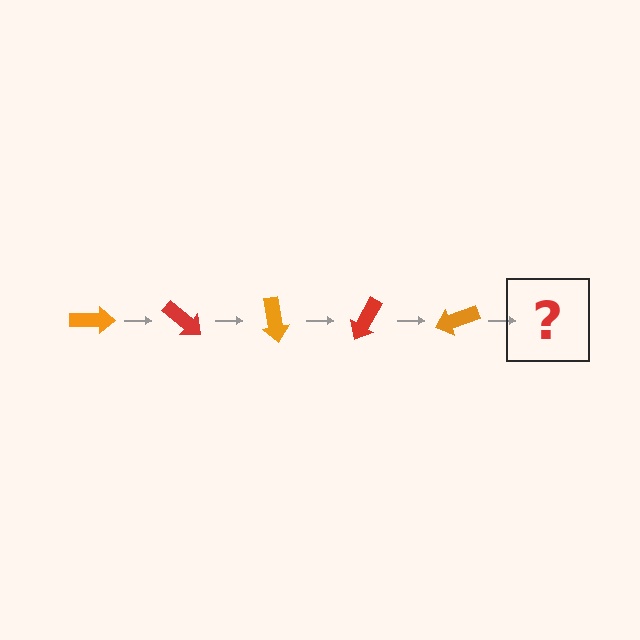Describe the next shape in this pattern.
It should be a red arrow, rotated 200 degrees from the start.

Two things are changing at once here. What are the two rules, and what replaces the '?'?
The two rules are that it rotates 40 degrees each step and the color cycles through orange and red. The '?' should be a red arrow, rotated 200 degrees from the start.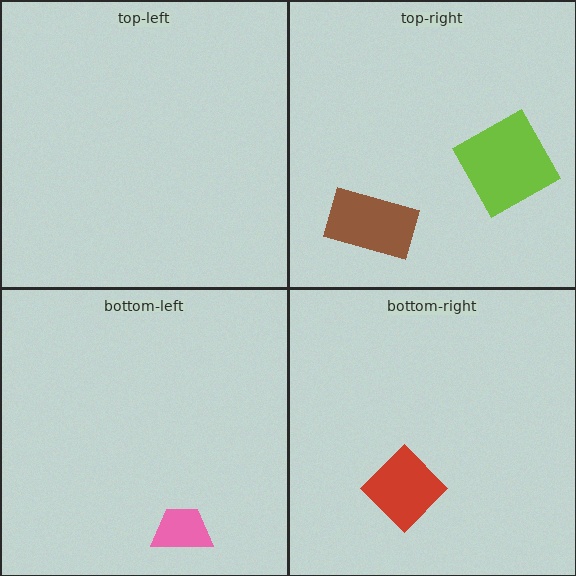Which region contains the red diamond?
The bottom-right region.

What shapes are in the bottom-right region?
The red diamond.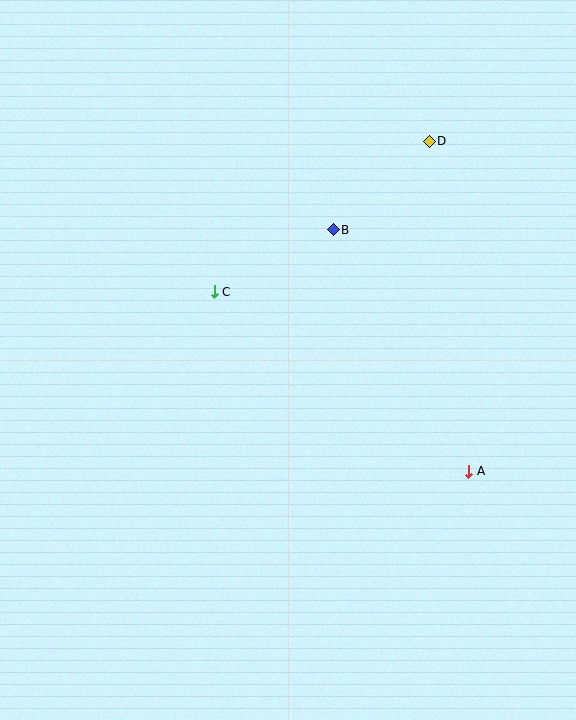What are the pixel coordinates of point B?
Point B is at (333, 230).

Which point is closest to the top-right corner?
Point D is closest to the top-right corner.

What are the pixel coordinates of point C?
Point C is at (214, 292).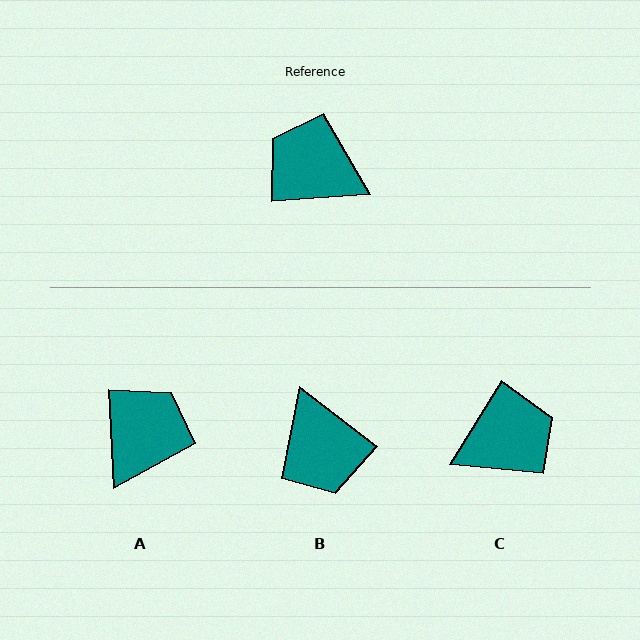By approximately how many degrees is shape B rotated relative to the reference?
Approximately 139 degrees counter-clockwise.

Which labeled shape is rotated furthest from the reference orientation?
B, about 139 degrees away.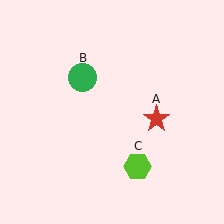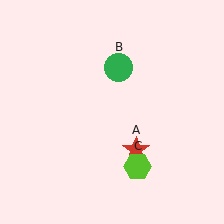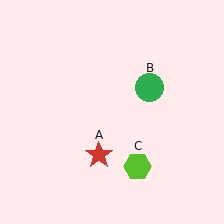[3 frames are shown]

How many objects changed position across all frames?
2 objects changed position: red star (object A), green circle (object B).